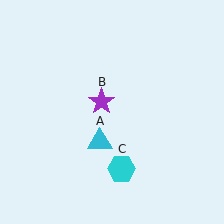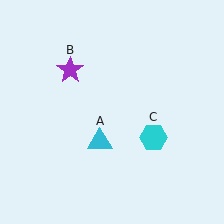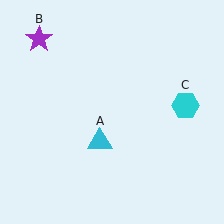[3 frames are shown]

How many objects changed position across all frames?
2 objects changed position: purple star (object B), cyan hexagon (object C).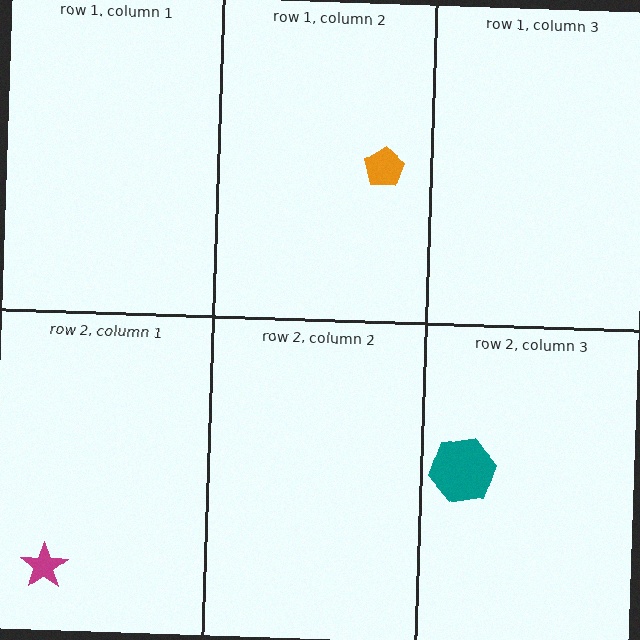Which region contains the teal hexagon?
The row 2, column 3 region.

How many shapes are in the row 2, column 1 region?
1.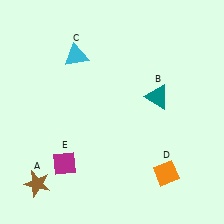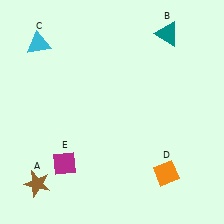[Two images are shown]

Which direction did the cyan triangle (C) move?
The cyan triangle (C) moved left.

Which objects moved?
The objects that moved are: the teal triangle (B), the cyan triangle (C).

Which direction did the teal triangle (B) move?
The teal triangle (B) moved up.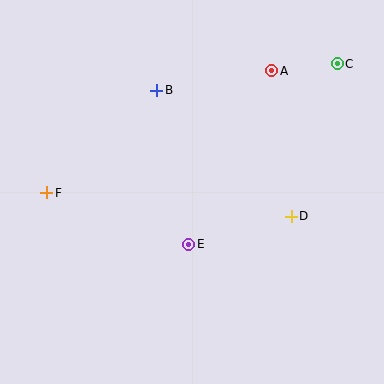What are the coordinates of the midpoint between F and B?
The midpoint between F and B is at (102, 142).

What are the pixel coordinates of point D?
Point D is at (291, 216).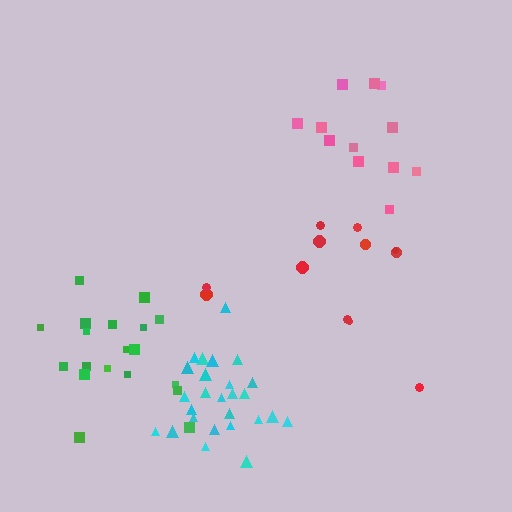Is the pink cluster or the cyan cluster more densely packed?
Cyan.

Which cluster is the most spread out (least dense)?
Red.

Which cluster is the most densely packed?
Cyan.